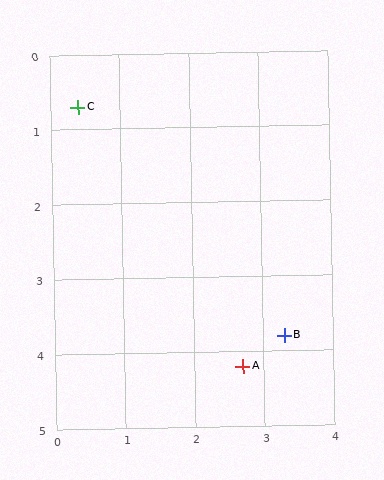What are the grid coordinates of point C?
Point C is at approximately (0.4, 0.7).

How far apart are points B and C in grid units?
Points B and C are about 4.2 grid units apart.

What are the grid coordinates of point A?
Point A is at approximately (2.7, 4.2).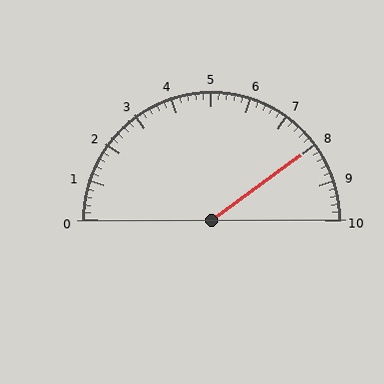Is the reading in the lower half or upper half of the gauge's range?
The reading is in the upper half of the range (0 to 10).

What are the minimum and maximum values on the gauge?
The gauge ranges from 0 to 10.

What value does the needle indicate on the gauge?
The needle indicates approximately 8.0.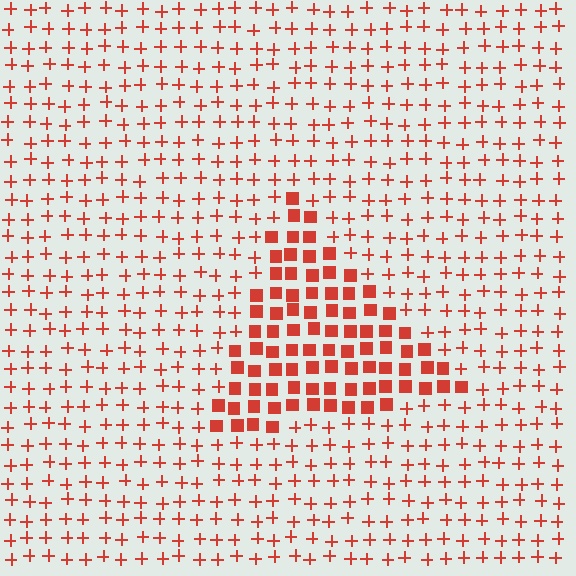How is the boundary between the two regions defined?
The boundary is defined by a change in element shape: squares inside vs. plus signs outside. All elements share the same color and spacing.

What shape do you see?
I see a triangle.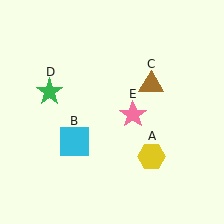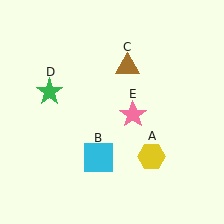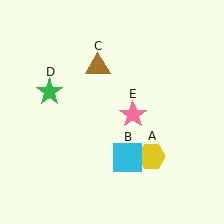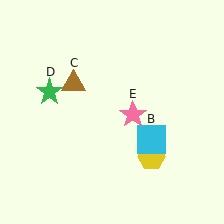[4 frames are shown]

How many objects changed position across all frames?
2 objects changed position: cyan square (object B), brown triangle (object C).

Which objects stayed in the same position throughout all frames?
Yellow hexagon (object A) and green star (object D) and pink star (object E) remained stationary.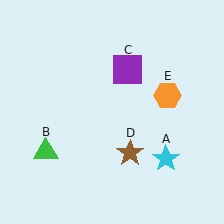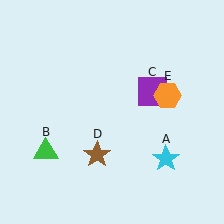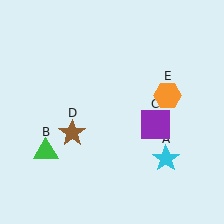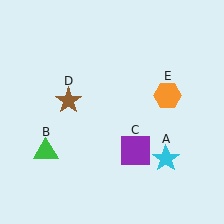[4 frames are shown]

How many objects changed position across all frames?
2 objects changed position: purple square (object C), brown star (object D).